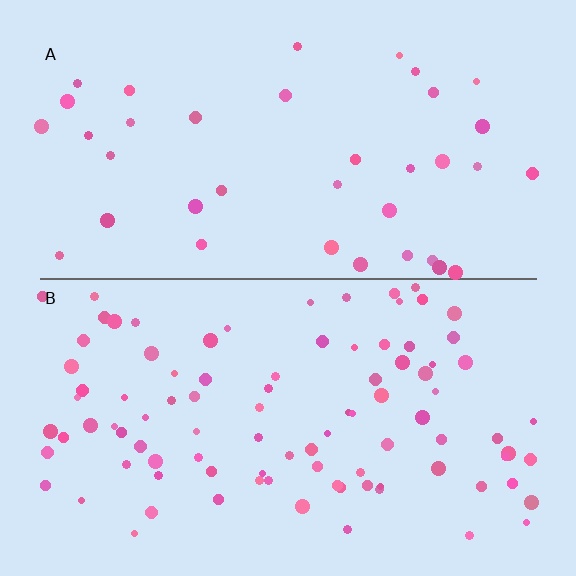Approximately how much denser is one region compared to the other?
Approximately 2.5× — region B over region A.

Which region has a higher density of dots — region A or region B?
B (the bottom).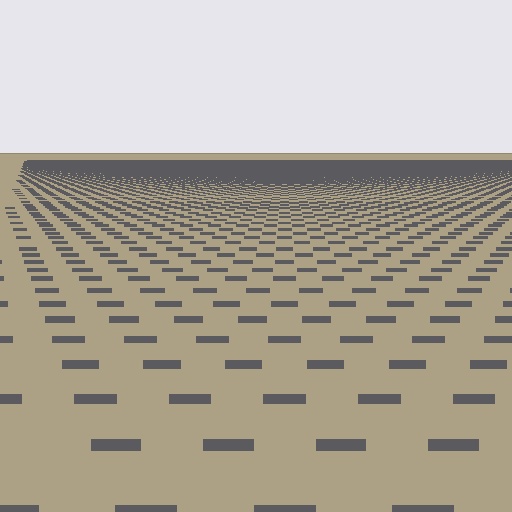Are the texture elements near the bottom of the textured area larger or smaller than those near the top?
Larger. Near the bottom, elements are closer to the viewer and appear at a bigger on-screen size.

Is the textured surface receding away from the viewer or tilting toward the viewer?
The surface is receding away from the viewer. Texture elements get smaller and denser toward the top.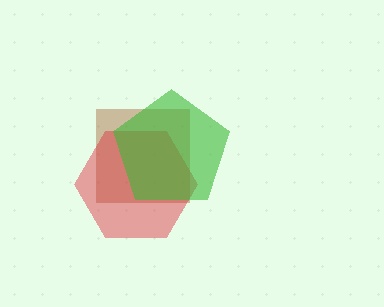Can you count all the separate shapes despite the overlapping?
Yes, there are 3 separate shapes.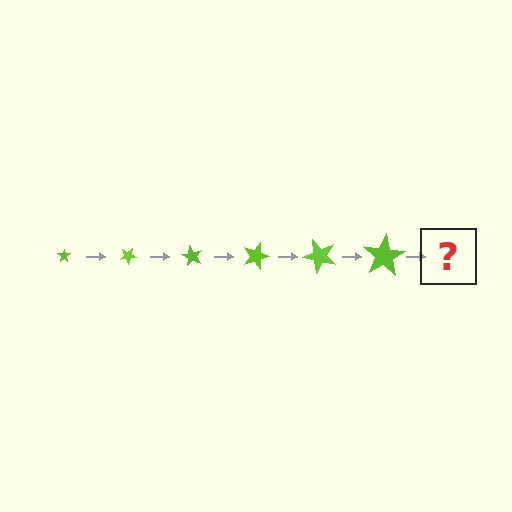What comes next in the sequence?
The next element should be a star, larger than the previous one and rotated 180 degrees from the start.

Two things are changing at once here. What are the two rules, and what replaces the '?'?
The two rules are that the star grows larger each step and it rotates 30 degrees each step. The '?' should be a star, larger than the previous one and rotated 180 degrees from the start.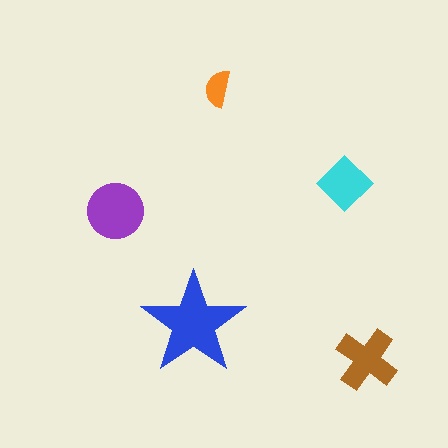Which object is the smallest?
The orange semicircle.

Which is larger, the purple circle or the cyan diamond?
The purple circle.